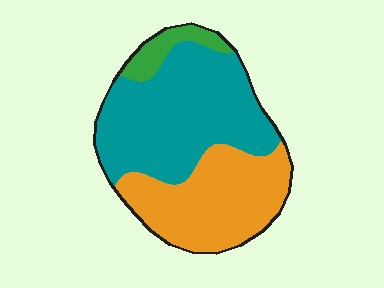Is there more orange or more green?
Orange.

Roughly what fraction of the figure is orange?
Orange covers about 40% of the figure.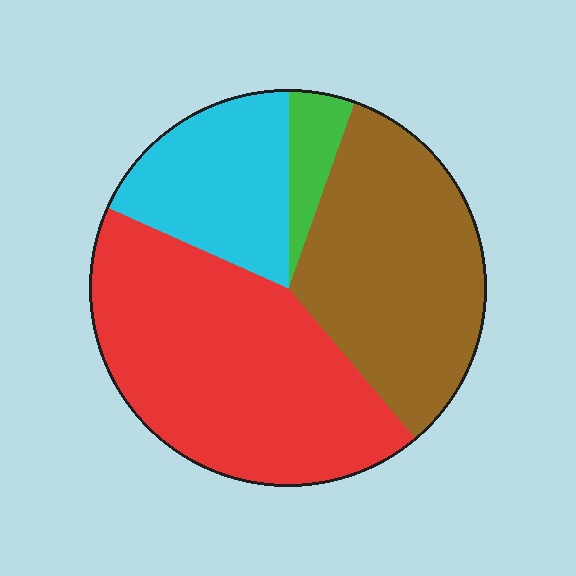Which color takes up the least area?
Green, at roughly 5%.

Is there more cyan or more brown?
Brown.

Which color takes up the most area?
Red, at roughly 45%.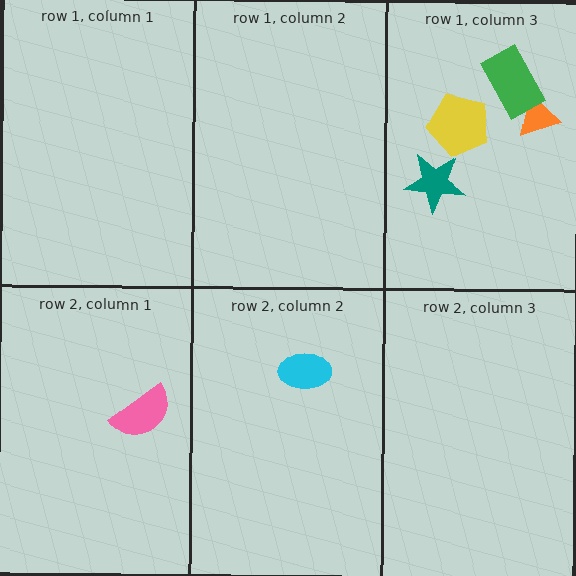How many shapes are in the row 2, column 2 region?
1.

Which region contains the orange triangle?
The row 1, column 3 region.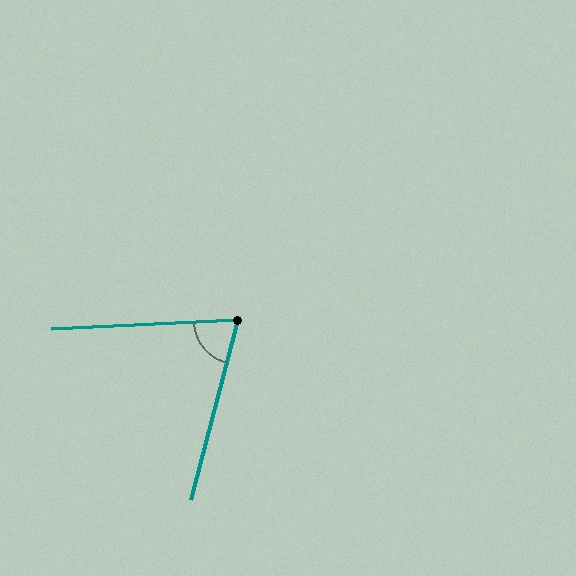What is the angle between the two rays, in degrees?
Approximately 73 degrees.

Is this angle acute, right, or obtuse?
It is acute.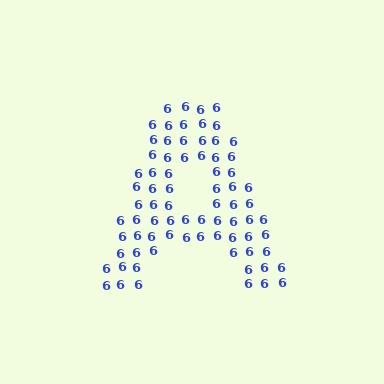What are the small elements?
The small elements are digit 6's.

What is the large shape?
The large shape is the letter A.